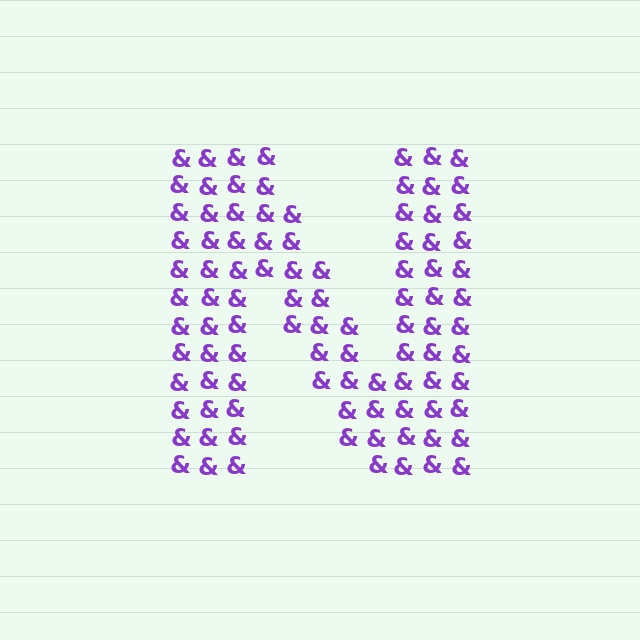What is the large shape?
The large shape is the letter N.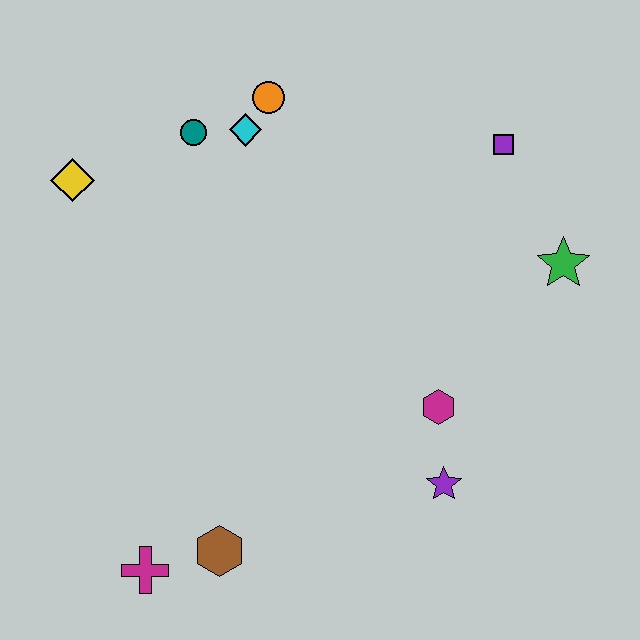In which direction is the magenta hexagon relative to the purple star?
The magenta hexagon is above the purple star.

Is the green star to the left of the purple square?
No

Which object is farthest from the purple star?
The yellow diamond is farthest from the purple star.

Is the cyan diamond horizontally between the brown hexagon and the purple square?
Yes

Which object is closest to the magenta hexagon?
The purple star is closest to the magenta hexagon.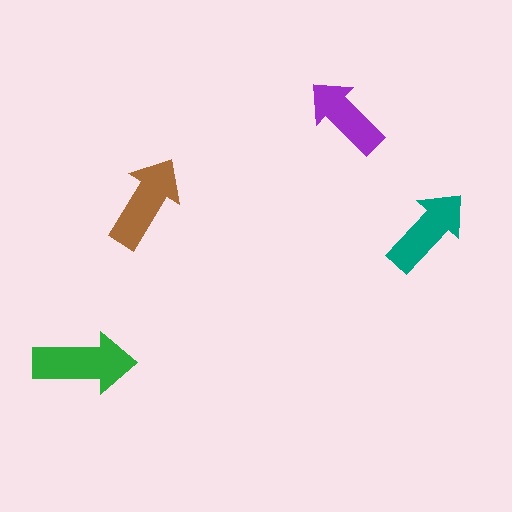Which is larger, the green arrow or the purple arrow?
The green one.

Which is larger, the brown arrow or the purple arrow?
The brown one.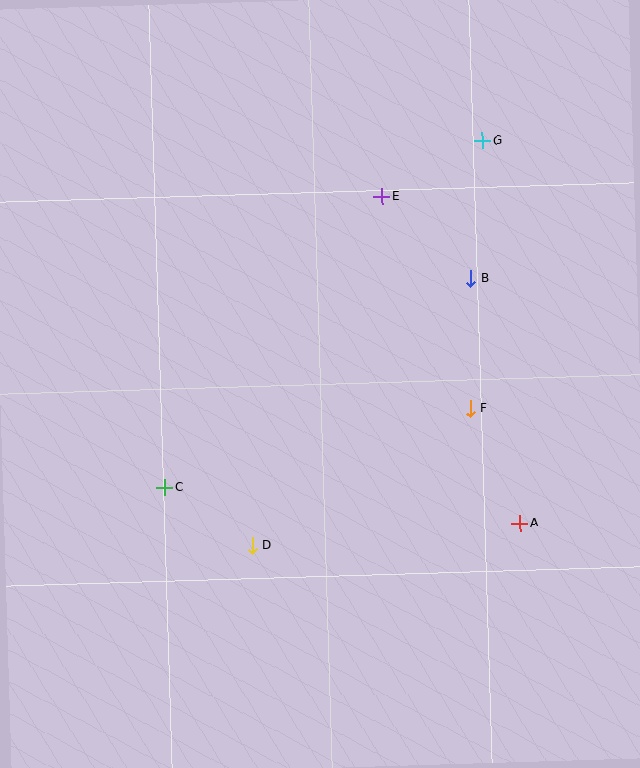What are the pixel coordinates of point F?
Point F is at (470, 409).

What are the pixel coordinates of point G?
Point G is at (483, 141).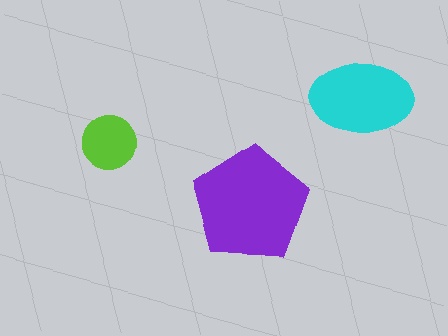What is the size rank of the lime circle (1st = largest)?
3rd.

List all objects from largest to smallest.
The purple pentagon, the cyan ellipse, the lime circle.